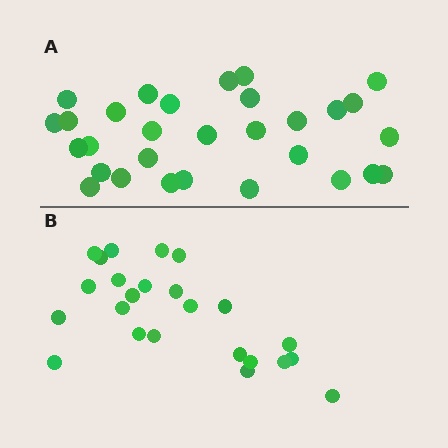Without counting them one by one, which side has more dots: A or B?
Region A (the top region) has more dots.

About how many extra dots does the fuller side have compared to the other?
Region A has about 6 more dots than region B.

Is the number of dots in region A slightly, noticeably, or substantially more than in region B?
Region A has noticeably more, but not dramatically so. The ratio is roughly 1.2 to 1.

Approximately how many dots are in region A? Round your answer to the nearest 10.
About 30 dots.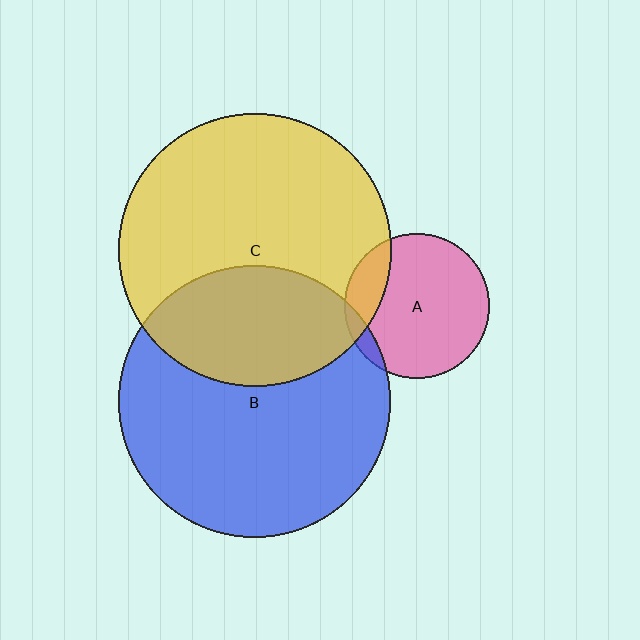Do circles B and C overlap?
Yes.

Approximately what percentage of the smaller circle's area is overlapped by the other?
Approximately 35%.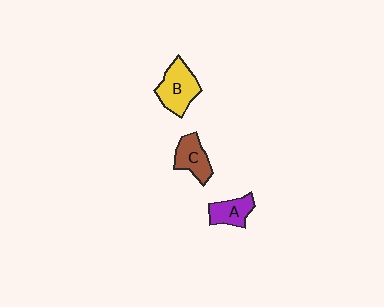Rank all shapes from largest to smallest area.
From largest to smallest: B (yellow), C (brown), A (purple).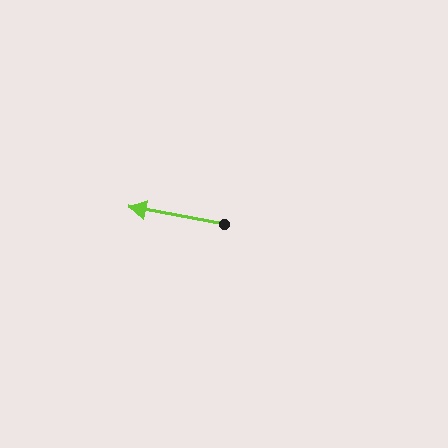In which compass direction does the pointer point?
West.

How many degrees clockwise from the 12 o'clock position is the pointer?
Approximately 280 degrees.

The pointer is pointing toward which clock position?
Roughly 9 o'clock.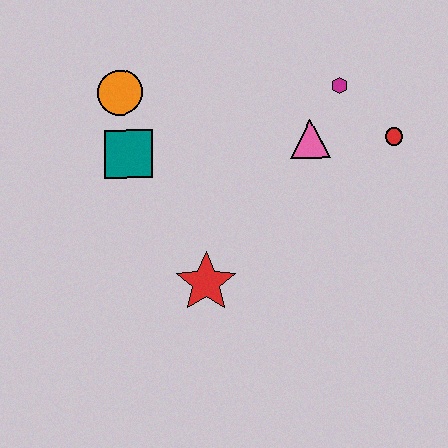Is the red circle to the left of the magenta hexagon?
No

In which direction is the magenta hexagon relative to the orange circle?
The magenta hexagon is to the right of the orange circle.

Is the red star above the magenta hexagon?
No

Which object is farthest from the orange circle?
The red circle is farthest from the orange circle.